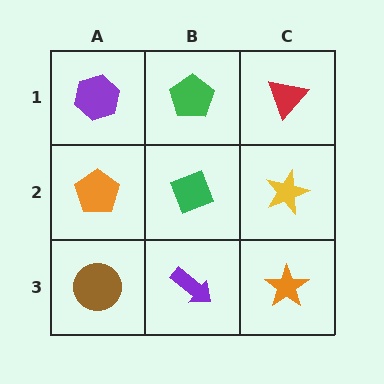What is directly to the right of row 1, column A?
A green pentagon.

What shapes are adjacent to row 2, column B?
A green pentagon (row 1, column B), a purple arrow (row 3, column B), an orange pentagon (row 2, column A), a yellow star (row 2, column C).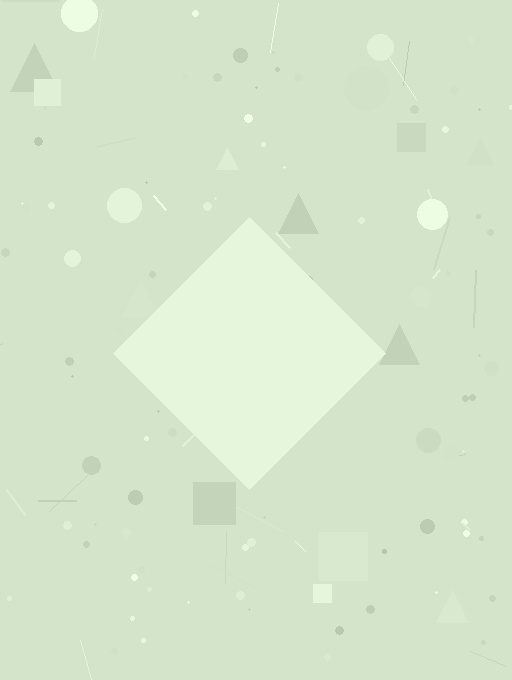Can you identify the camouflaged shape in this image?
The camouflaged shape is a diamond.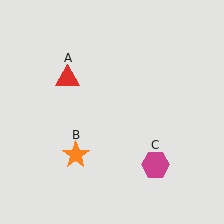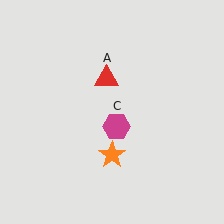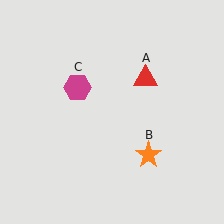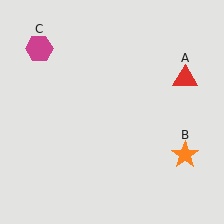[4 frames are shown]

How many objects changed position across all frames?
3 objects changed position: red triangle (object A), orange star (object B), magenta hexagon (object C).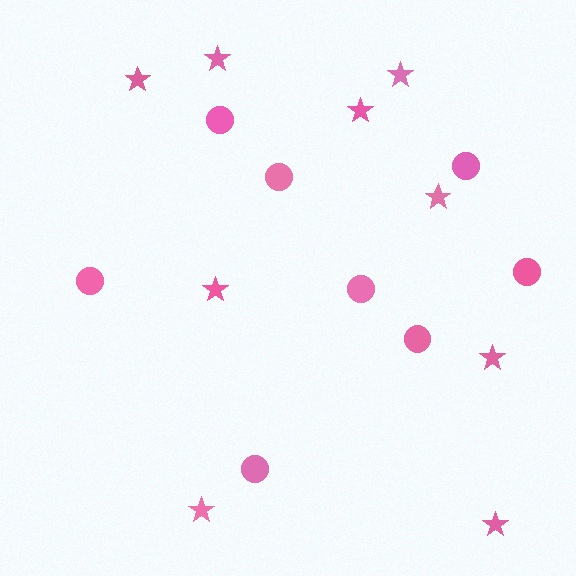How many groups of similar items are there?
There are 2 groups: one group of circles (8) and one group of stars (9).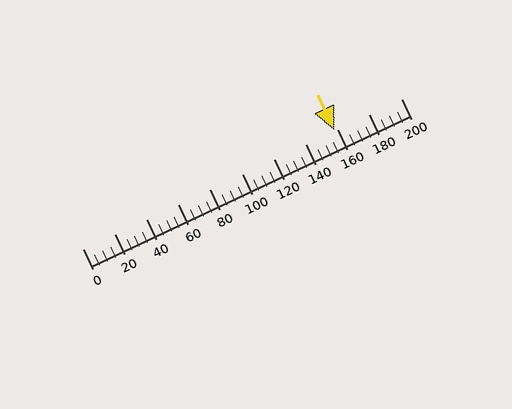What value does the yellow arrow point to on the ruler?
The yellow arrow points to approximately 158.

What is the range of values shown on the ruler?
The ruler shows values from 0 to 200.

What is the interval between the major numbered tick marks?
The major tick marks are spaced 20 units apart.